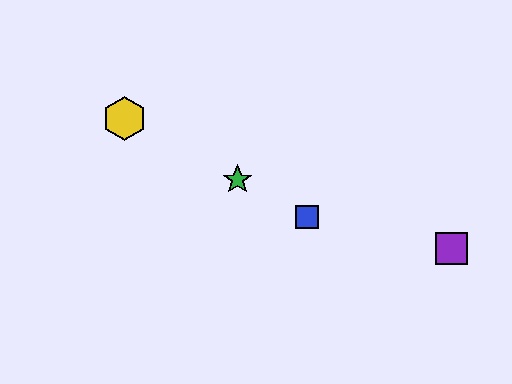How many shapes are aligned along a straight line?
4 shapes (the red diamond, the blue square, the green star, the yellow hexagon) are aligned along a straight line.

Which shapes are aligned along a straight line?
The red diamond, the blue square, the green star, the yellow hexagon are aligned along a straight line.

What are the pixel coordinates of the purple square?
The purple square is at (451, 248).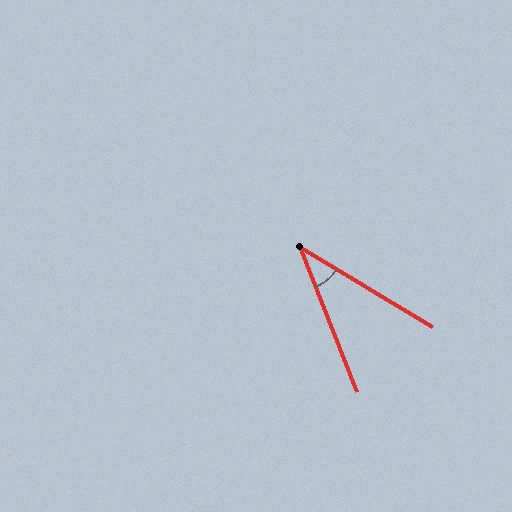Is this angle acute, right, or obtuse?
It is acute.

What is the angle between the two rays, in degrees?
Approximately 38 degrees.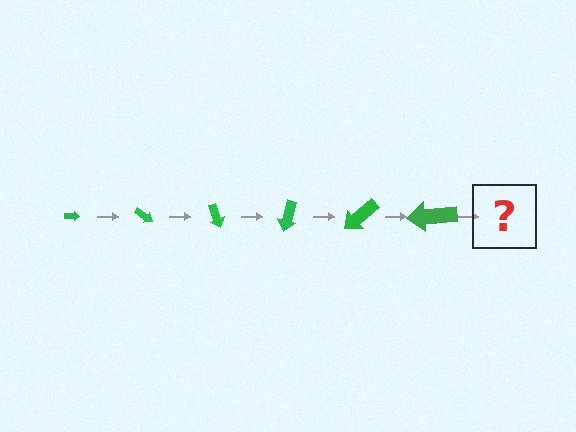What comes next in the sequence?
The next element should be an arrow, larger than the previous one and rotated 210 degrees from the start.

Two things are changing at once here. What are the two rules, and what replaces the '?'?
The two rules are that the arrow grows larger each step and it rotates 35 degrees each step. The '?' should be an arrow, larger than the previous one and rotated 210 degrees from the start.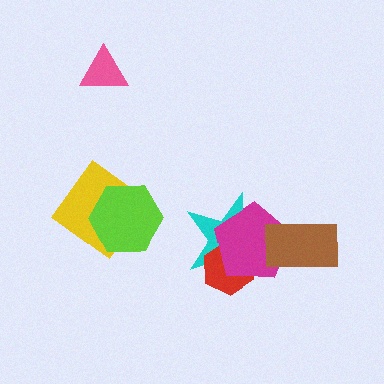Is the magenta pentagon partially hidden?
Yes, it is partially covered by another shape.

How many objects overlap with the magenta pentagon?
3 objects overlap with the magenta pentagon.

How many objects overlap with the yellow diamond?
1 object overlaps with the yellow diamond.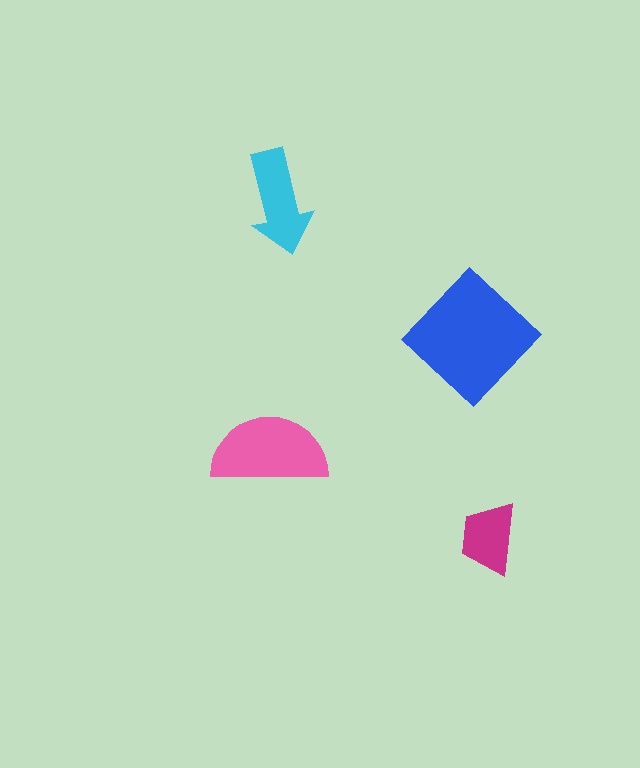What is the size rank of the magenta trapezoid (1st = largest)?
4th.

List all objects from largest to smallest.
The blue diamond, the pink semicircle, the cyan arrow, the magenta trapezoid.